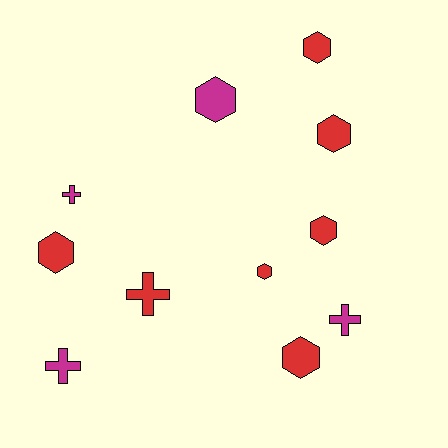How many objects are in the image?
There are 11 objects.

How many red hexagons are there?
There are 6 red hexagons.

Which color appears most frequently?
Red, with 7 objects.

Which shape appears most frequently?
Hexagon, with 7 objects.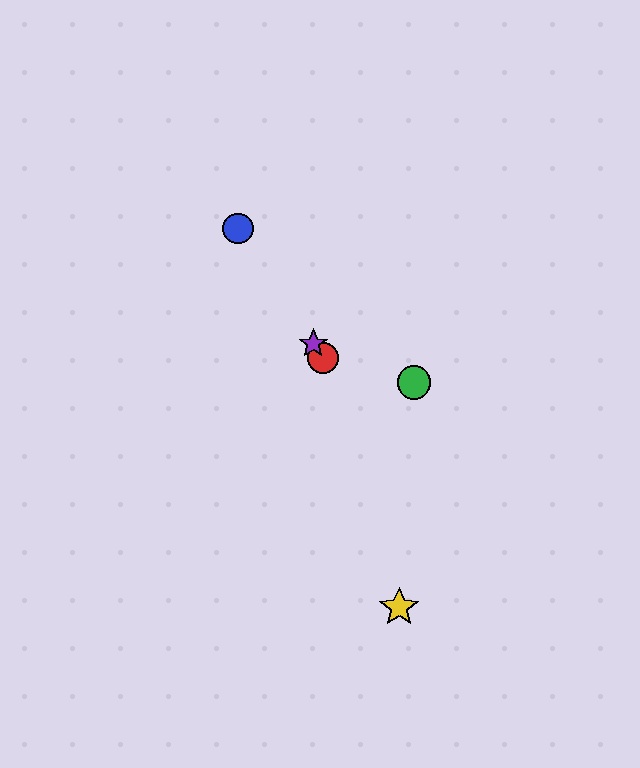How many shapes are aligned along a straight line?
3 shapes (the red circle, the blue circle, the purple star) are aligned along a straight line.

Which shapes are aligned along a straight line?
The red circle, the blue circle, the purple star are aligned along a straight line.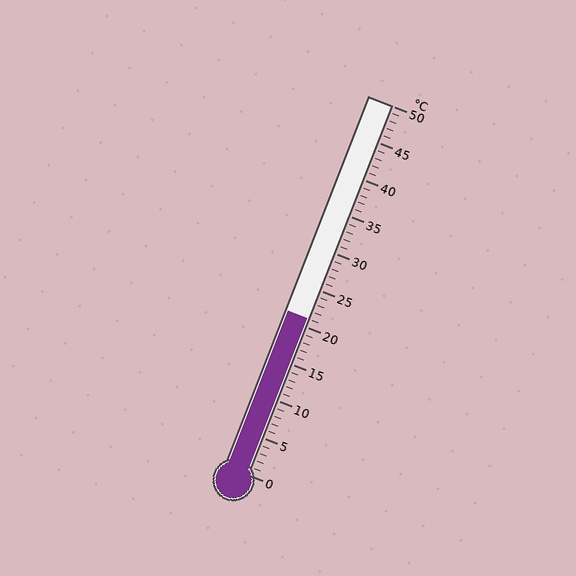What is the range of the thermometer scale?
The thermometer scale ranges from 0°C to 50°C.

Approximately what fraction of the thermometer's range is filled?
The thermometer is filled to approximately 40% of its range.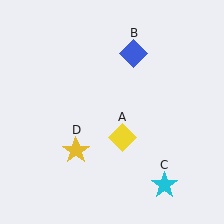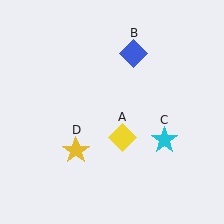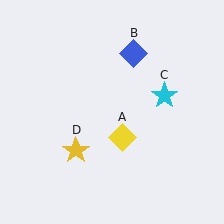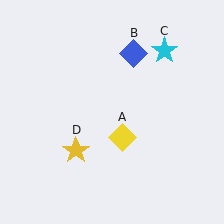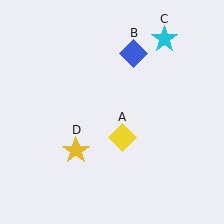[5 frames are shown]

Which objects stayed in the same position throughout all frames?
Yellow diamond (object A) and blue diamond (object B) and yellow star (object D) remained stationary.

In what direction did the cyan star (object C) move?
The cyan star (object C) moved up.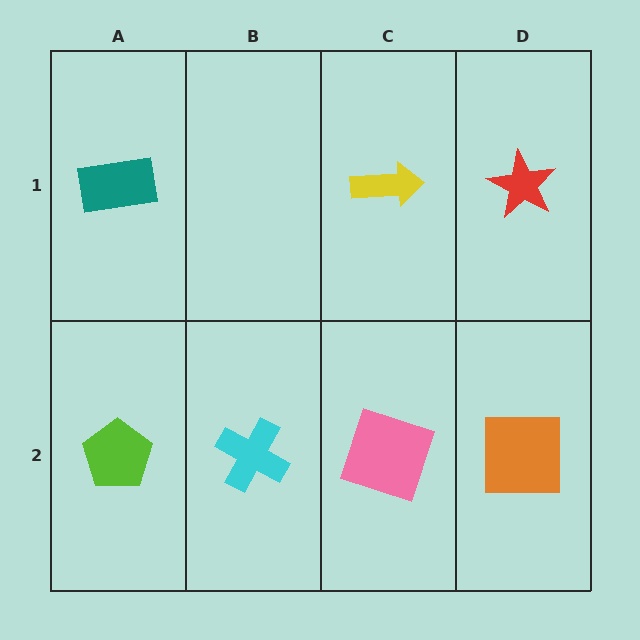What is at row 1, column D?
A red star.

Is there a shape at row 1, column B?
No, that cell is empty.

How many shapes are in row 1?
3 shapes.